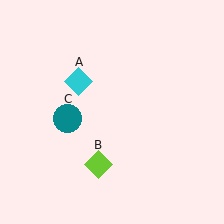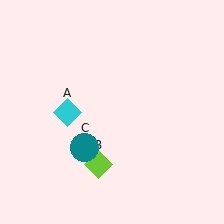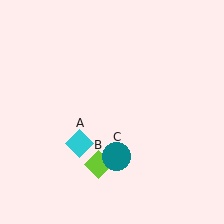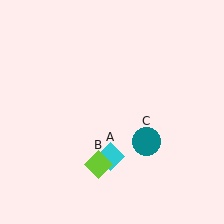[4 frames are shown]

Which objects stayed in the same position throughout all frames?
Lime diamond (object B) remained stationary.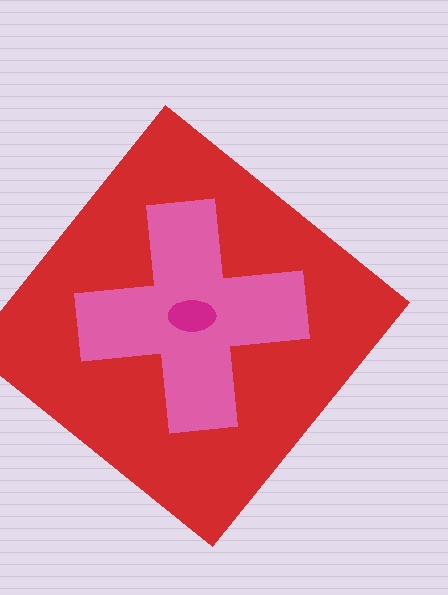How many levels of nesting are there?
3.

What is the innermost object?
The magenta ellipse.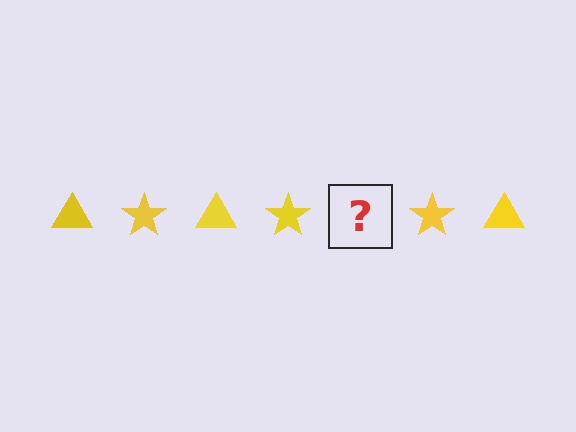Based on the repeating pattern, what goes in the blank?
The blank should be a yellow triangle.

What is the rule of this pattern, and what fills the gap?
The rule is that the pattern cycles through triangle, star shapes in yellow. The gap should be filled with a yellow triangle.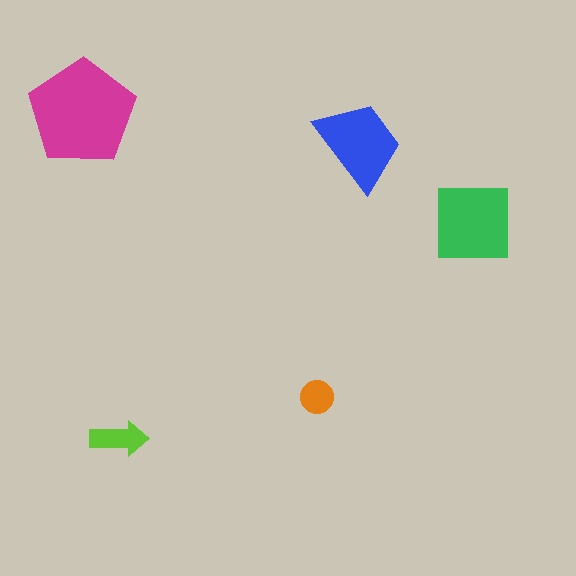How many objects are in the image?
There are 5 objects in the image.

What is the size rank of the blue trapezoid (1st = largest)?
3rd.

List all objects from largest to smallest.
The magenta pentagon, the green square, the blue trapezoid, the lime arrow, the orange circle.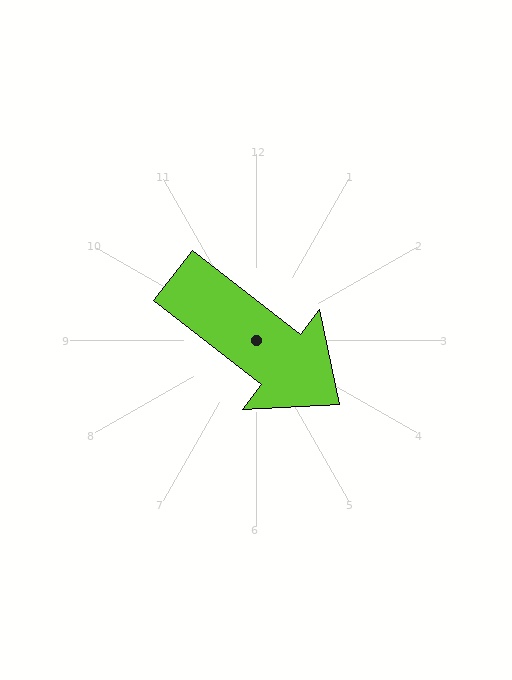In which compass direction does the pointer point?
Southeast.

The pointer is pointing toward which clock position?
Roughly 4 o'clock.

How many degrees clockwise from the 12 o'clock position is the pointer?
Approximately 128 degrees.